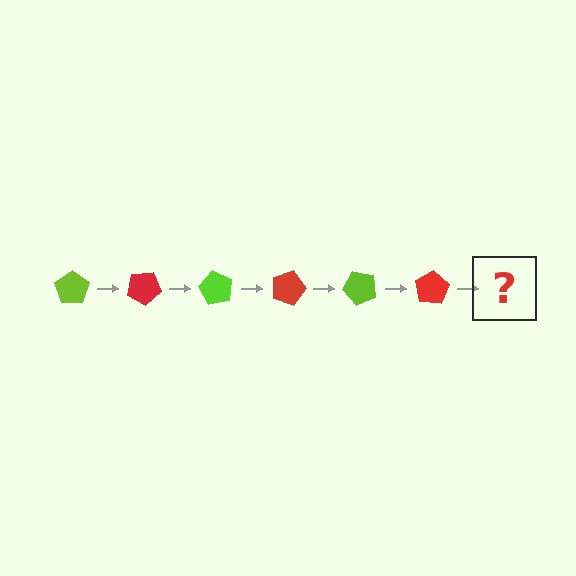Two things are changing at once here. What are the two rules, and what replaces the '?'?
The two rules are that it rotates 30 degrees each step and the color cycles through lime and red. The '?' should be a lime pentagon, rotated 180 degrees from the start.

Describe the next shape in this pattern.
It should be a lime pentagon, rotated 180 degrees from the start.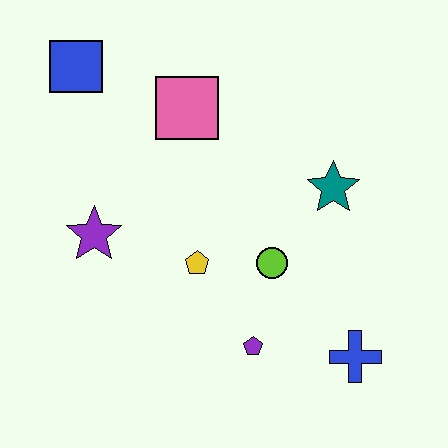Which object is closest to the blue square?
The pink square is closest to the blue square.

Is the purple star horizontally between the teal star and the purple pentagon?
No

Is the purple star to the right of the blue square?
Yes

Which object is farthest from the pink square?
The blue cross is farthest from the pink square.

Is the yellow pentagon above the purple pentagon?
Yes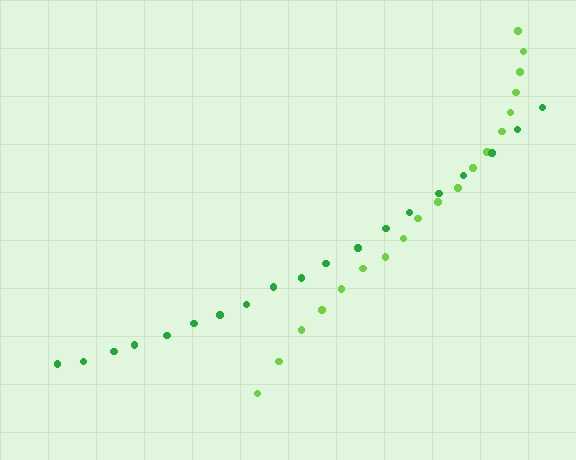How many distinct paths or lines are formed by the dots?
There are 2 distinct paths.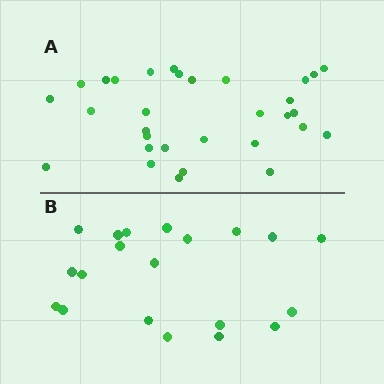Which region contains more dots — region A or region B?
Region A (the top region) has more dots.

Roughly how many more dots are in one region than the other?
Region A has roughly 12 or so more dots than region B.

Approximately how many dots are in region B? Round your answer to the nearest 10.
About 20 dots.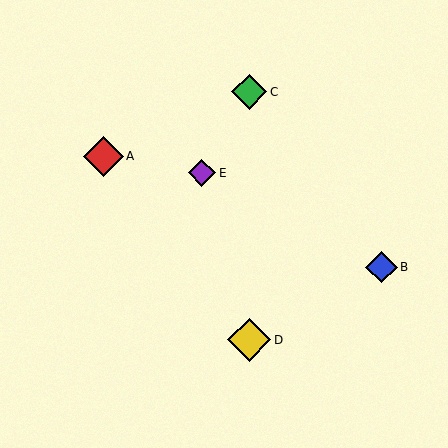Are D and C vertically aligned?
Yes, both are at x≈249.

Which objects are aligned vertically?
Objects C, D are aligned vertically.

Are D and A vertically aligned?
No, D is at x≈249 and A is at x≈103.